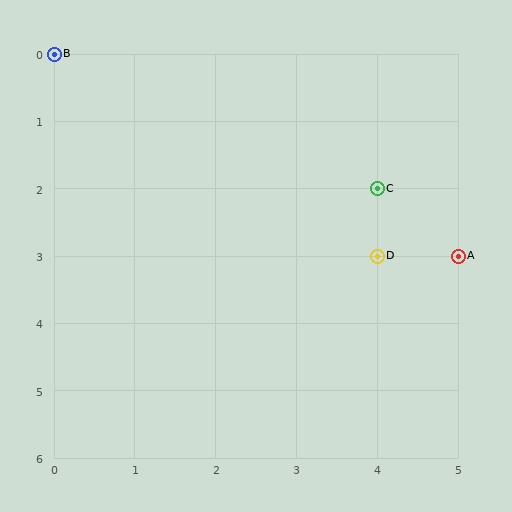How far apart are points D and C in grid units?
Points D and C are 1 row apart.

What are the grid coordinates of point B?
Point B is at grid coordinates (0, 0).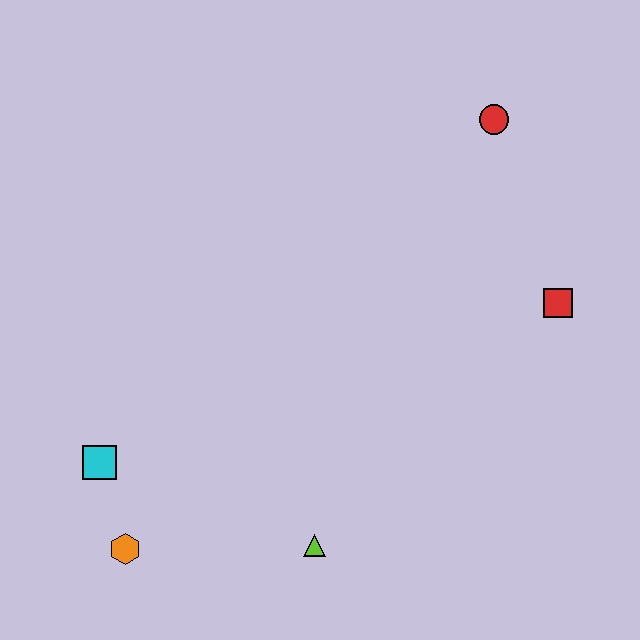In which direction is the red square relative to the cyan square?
The red square is to the right of the cyan square.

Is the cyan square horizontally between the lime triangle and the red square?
No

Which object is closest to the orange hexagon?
The cyan square is closest to the orange hexagon.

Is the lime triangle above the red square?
No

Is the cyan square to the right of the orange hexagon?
No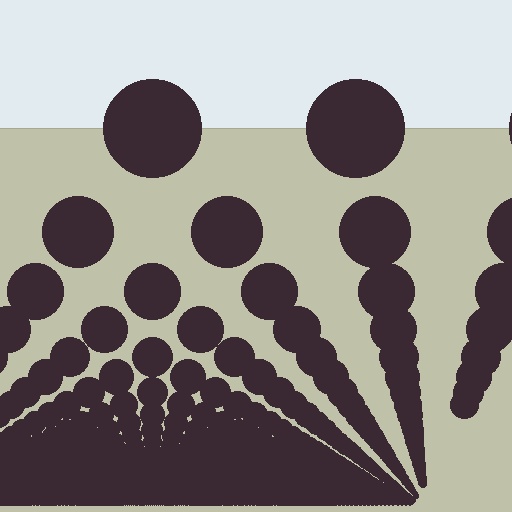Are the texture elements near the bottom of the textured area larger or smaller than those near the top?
Smaller. The gradient is inverted — elements near the bottom are smaller and denser.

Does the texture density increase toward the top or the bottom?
Density increases toward the bottom.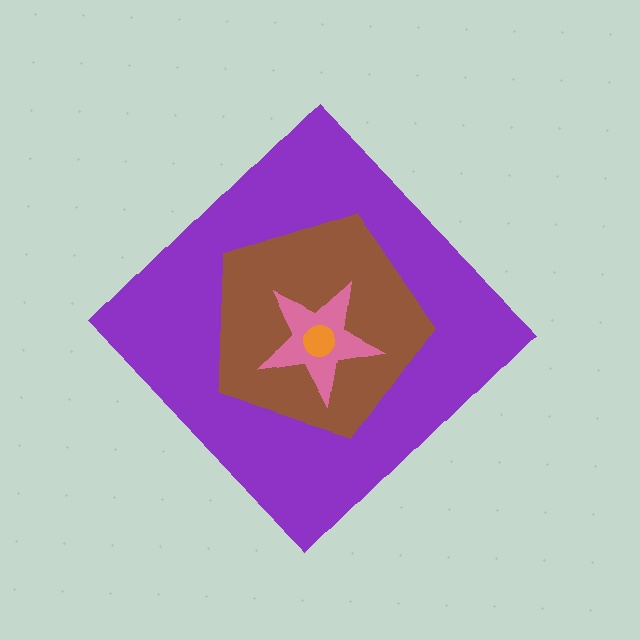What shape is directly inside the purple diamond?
The brown pentagon.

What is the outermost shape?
The purple diamond.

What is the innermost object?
The orange circle.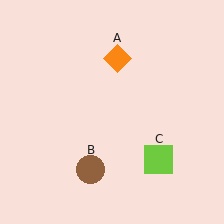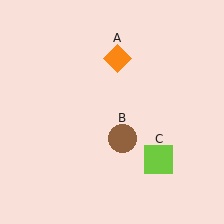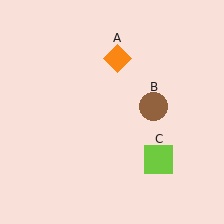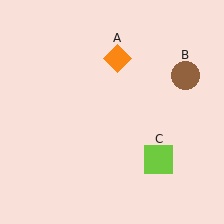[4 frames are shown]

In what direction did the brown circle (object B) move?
The brown circle (object B) moved up and to the right.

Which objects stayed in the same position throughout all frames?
Orange diamond (object A) and lime square (object C) remained stationary.